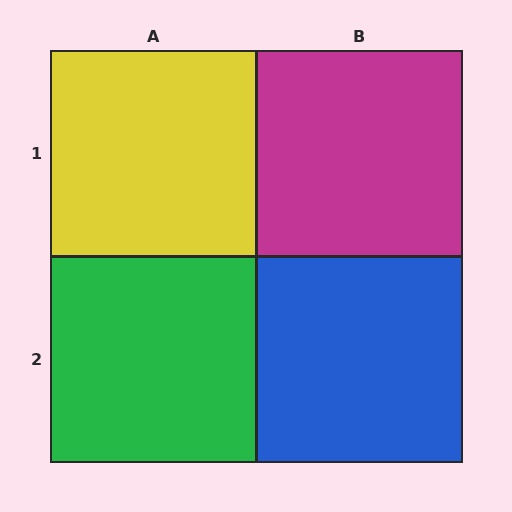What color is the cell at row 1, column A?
Yellow.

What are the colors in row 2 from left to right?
Green, blue.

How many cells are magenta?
1 cell is magenta.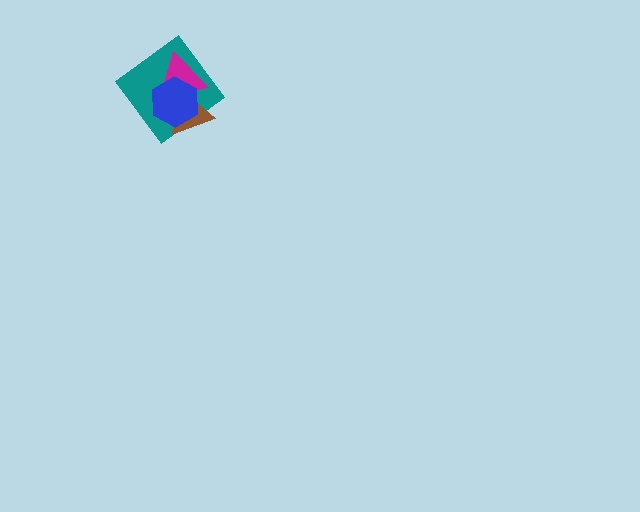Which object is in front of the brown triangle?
The blue hexagon is in front of the brown triangle.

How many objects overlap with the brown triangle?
3 objects overlap with the brown triangle.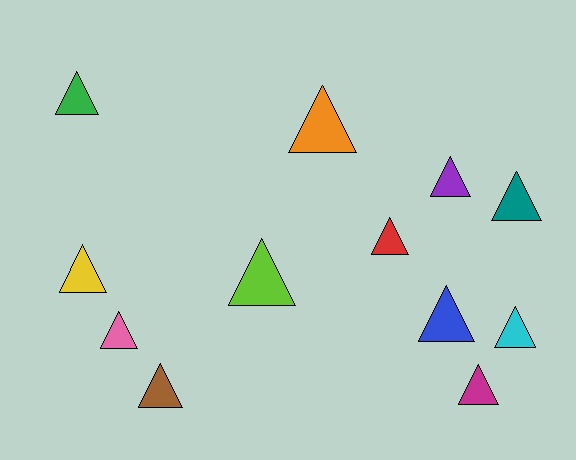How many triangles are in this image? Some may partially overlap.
There are 12 triangles.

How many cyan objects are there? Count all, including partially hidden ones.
There is 1 cyan object.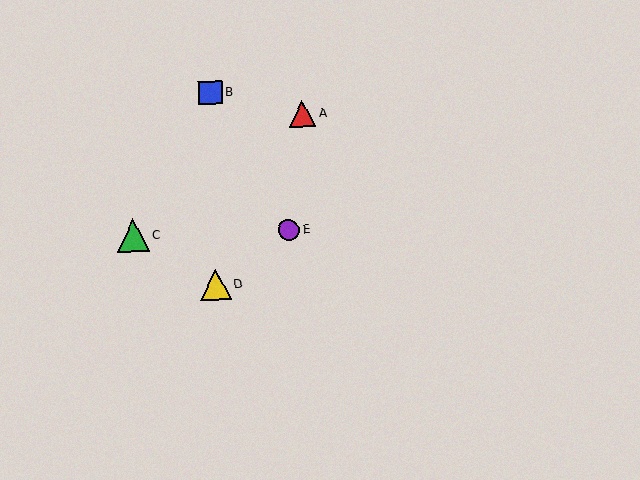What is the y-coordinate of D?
Object D is at y≈284.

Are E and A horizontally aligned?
No, E is at y≈230 and A is at y≈114.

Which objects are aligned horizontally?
Objects C, E are aligned horizontally.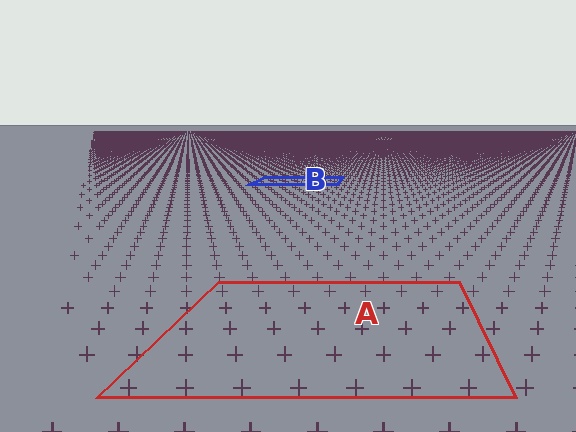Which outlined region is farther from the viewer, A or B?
Region B is farther from the viewer — the texture elements inside it appear smaller and more densely packed.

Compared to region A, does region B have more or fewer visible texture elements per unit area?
Region B has more texture elements per unit area — they are packed more densely because it is farther away.